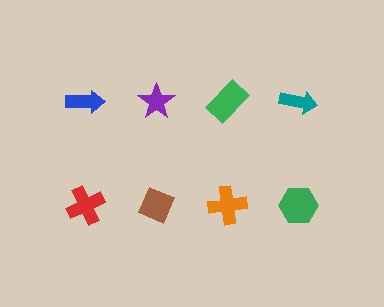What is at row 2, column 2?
A brown diamond.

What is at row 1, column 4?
A teal arrow.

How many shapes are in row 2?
4 shapes.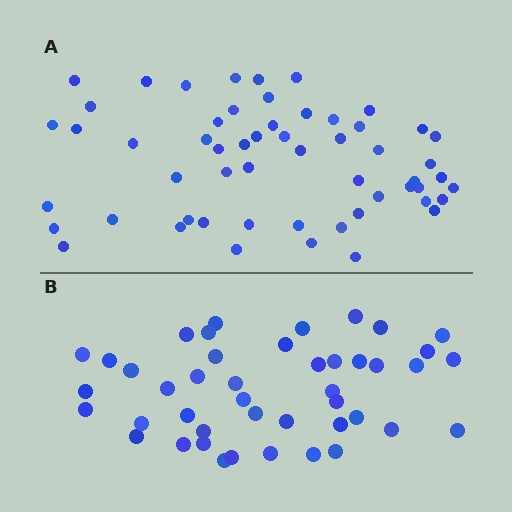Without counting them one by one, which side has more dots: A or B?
Region A (the top region) has more dots.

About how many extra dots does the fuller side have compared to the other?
Region A has roughly 12 or so more dots than region B.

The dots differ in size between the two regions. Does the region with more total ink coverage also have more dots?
No. Region B has more total ink coverage because its dots are larger, but region A actually contains more individual dots. Total area can be misleading — the number of items is what matters here.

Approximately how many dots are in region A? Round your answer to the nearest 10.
About 60 dots. (The exact count is 56, which rounds to 60.)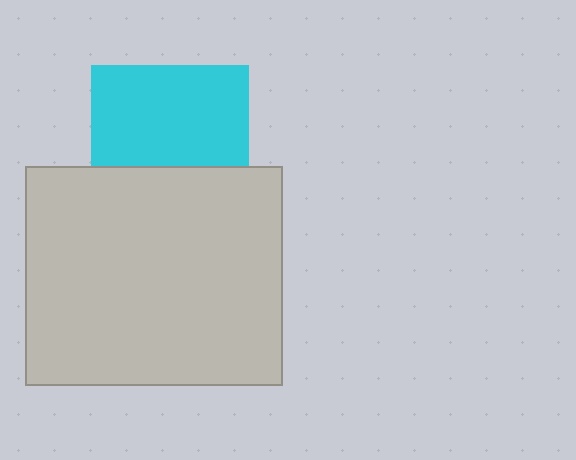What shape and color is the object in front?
The object in front is a light gray rectangle.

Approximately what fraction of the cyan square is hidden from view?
Roughly 37% of the cyan square is hidden behind the light gray rectangle.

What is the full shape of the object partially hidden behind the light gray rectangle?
The partially hidden object is a cyan square.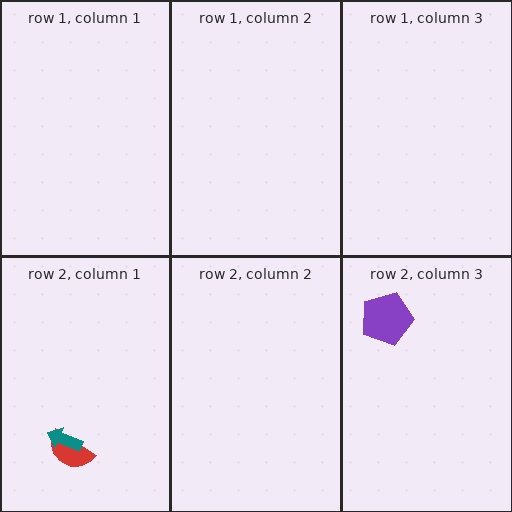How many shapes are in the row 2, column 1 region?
2.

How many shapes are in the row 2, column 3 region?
1.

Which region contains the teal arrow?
The row 2, column 1 region.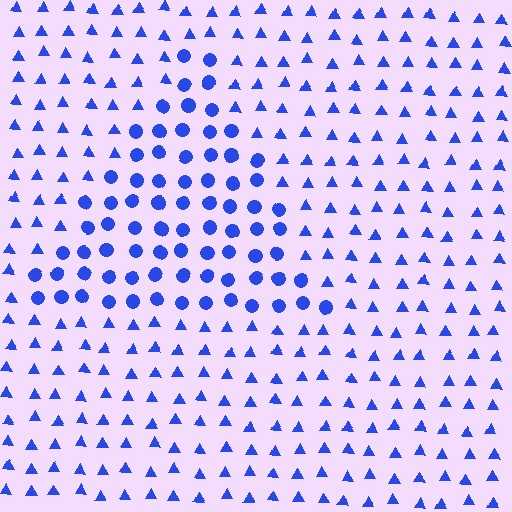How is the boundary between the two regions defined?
The boundary is defined by a change in element shape: circles inside vs. triangles outside. All elements share the same color and spacing.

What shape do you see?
I see a triangle.